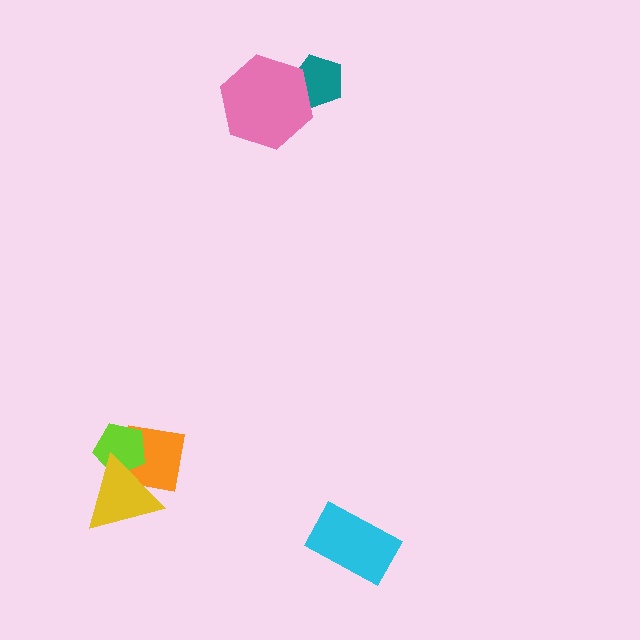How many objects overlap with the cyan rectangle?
0 objects overlap with the cyan rectangle.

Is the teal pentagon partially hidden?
Yes, it is partially covered by another shape.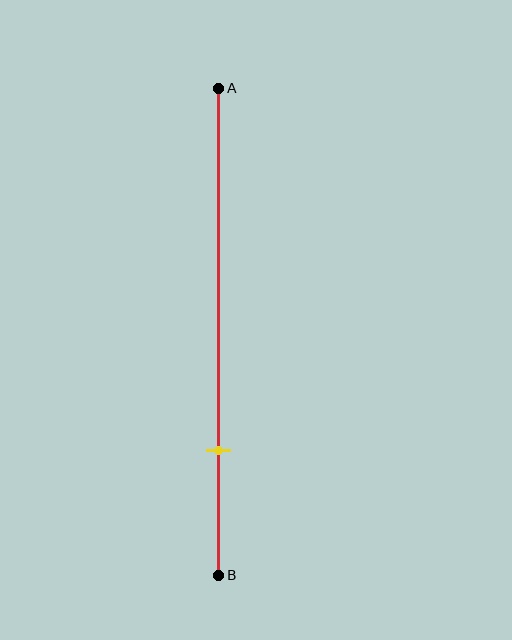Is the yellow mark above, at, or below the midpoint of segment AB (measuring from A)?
The yellow mark is below the midpoint of segment AB.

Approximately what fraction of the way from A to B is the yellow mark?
The yellow mark is approximately 75% of the way from A to B.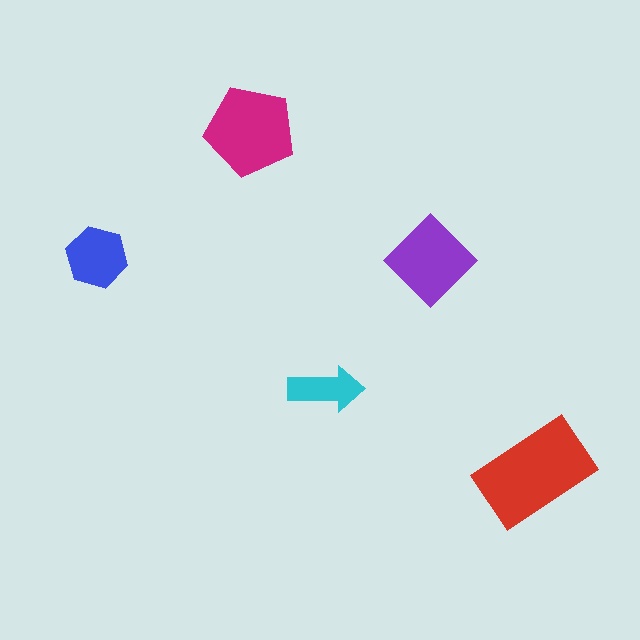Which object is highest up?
The magenta pentagon is topmost.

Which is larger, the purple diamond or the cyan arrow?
The purple diamond.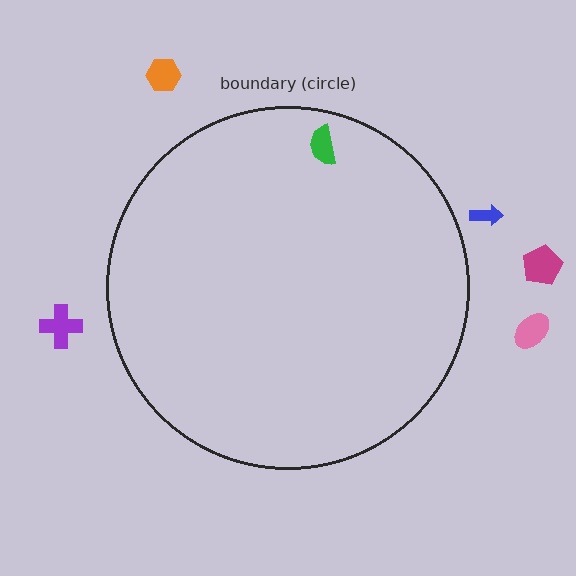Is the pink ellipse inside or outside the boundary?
Outside.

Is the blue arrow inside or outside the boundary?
Outside.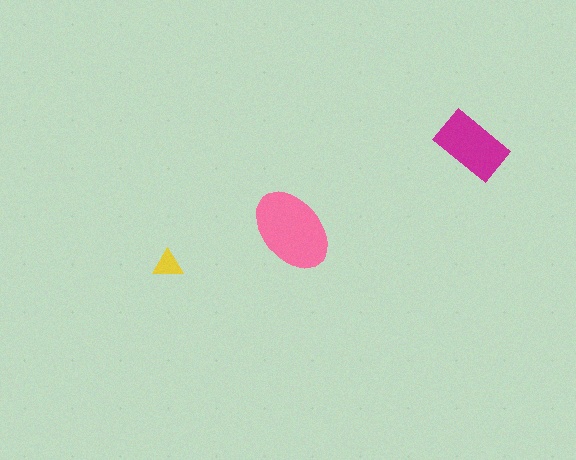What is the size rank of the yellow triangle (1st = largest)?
3rd.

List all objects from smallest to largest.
The yellow triangle, the magenta rectangle, the pink ellipse.